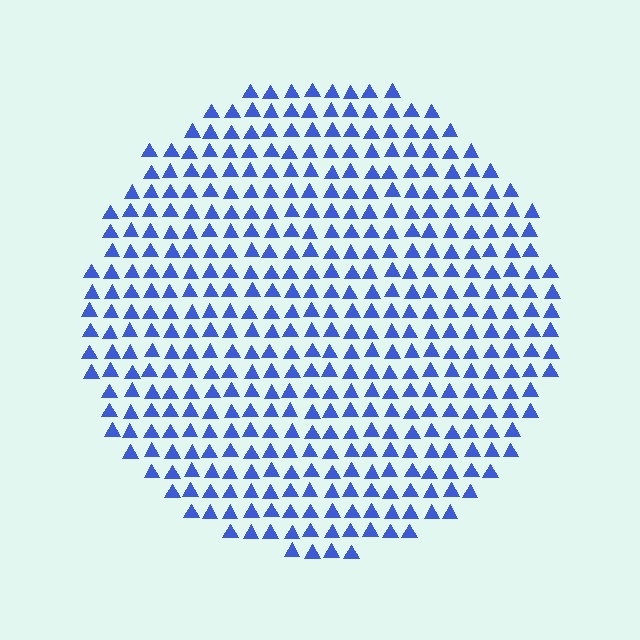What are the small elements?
The small elements are triangles.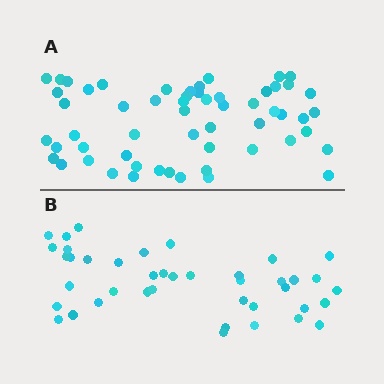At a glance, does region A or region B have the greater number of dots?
Region A (the top region) has more dots.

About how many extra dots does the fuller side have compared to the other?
Region A has approximately 15 more dots than region B.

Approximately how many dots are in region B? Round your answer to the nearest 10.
About 40 dots. (The exact count is 41, which rounds to 40.)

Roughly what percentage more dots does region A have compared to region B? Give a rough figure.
About 40% more.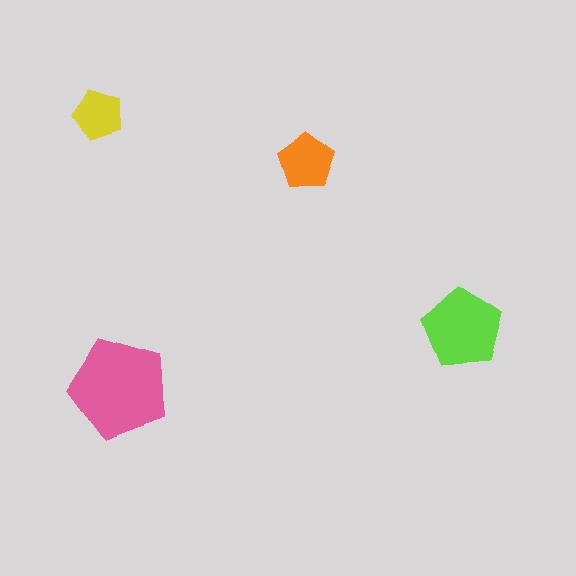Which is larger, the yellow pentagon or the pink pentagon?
The pink one.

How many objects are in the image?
There are 4 objects in the image.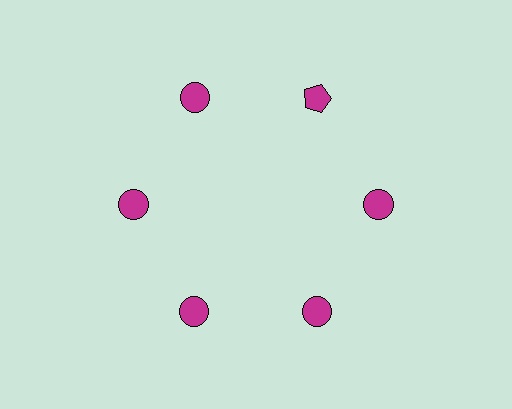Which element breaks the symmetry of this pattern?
The magenta pentagon at roughly the 1 o'clock position breaks the symmetry. All other shapes are magenta circles.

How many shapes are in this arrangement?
There are 6 shapes arranged in a ring pattern.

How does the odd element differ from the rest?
It has a different shape: pentagon instead of circle.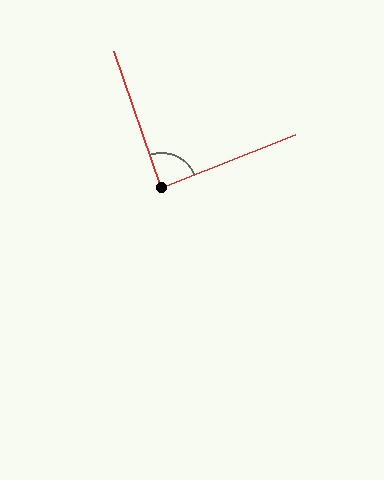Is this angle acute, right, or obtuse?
It is approximately a right angle.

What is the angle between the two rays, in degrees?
Approximately 87 degrees.